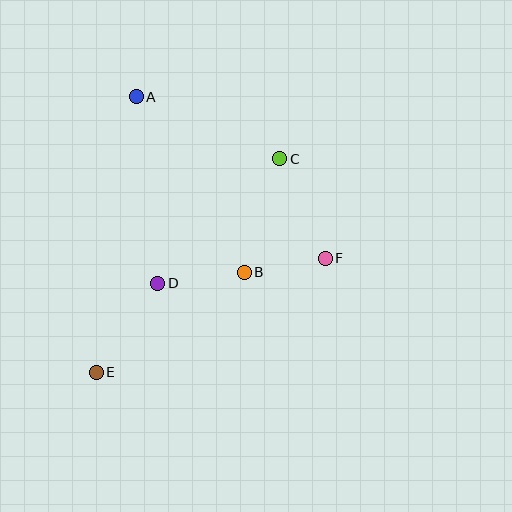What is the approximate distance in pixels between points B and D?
The distance between B and D is approximately 87 pixels.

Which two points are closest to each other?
Points B and F are closest to each other.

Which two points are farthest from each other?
Points C and E are farthest from each other.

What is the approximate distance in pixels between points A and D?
The distance between A and D is approximately 188 pixels.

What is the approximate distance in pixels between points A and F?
The distance between A and F is approximately 249 pixels.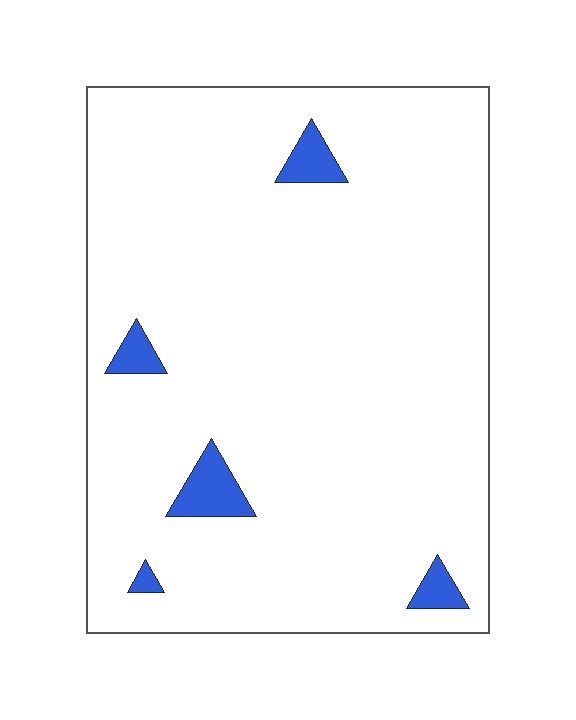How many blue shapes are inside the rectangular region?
5.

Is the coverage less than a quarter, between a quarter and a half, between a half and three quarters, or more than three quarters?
Less than a quarter.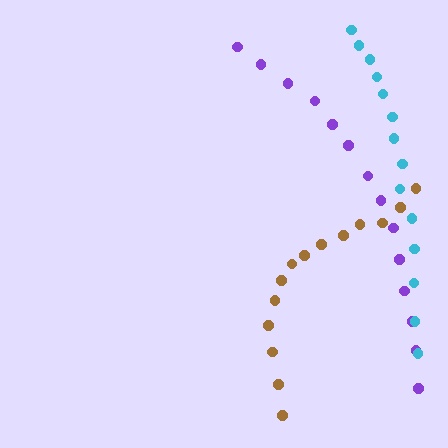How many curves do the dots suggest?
There are 3 distinct paths.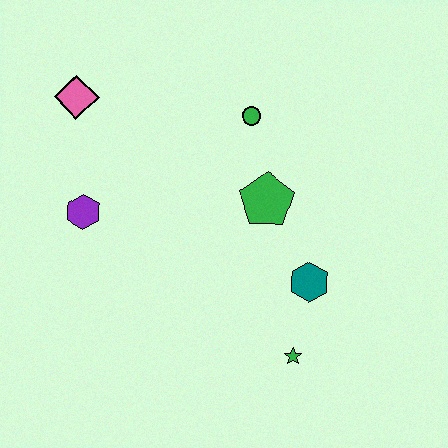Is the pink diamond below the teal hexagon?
No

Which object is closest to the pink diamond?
The purple hexagon is closest to the pink diamond.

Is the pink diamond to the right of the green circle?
No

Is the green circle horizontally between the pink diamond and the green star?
Yes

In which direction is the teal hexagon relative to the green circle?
The teal hexagon is below the green circle.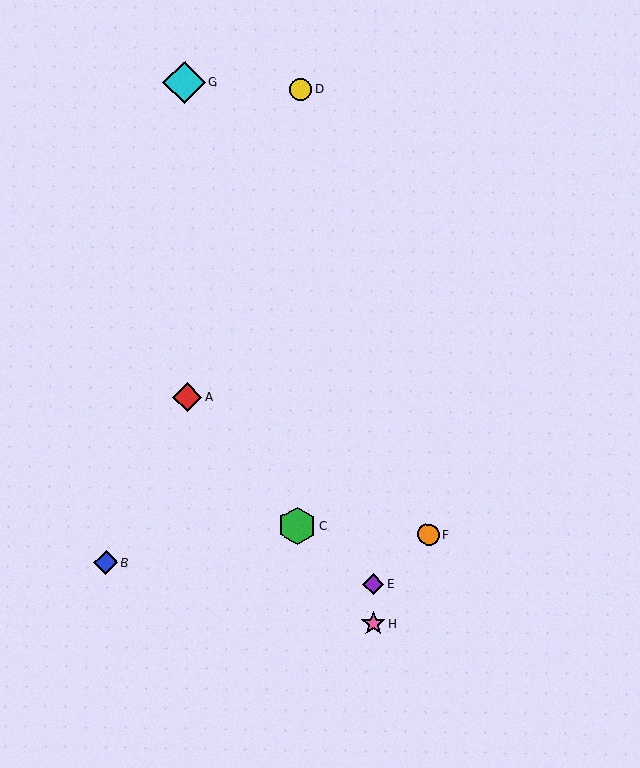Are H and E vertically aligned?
Yes, both are at x≈373.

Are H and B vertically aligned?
No, H is at x≈373 and B is at x≈106.